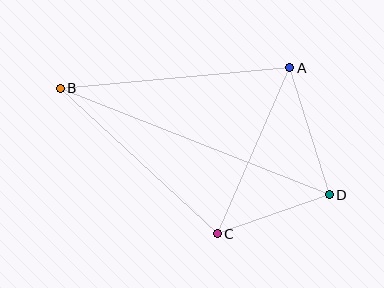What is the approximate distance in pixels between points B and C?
The distance between B and C is approximately 214 pixels.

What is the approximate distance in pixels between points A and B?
The distance between A and B is approximately 230 pixels.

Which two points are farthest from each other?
Points B and D are farthest from each other.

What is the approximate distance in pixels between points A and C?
The distance between A and C is approximately 181 pixels.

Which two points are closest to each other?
Points C and D are closest to each other.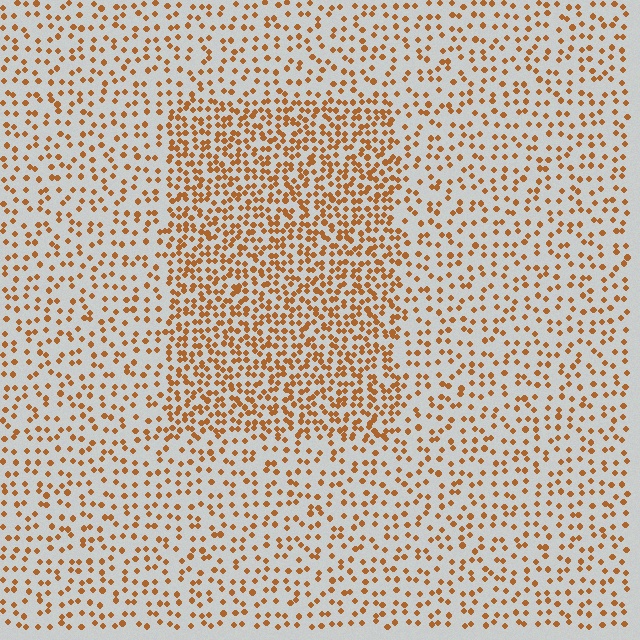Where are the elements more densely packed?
The elements are more densely packed inside the rectangle boundary.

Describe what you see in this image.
The image contains small brown elements arranged at two different densities. A rectangle-shaped region is visible where the elements are more densely packed than the surrounding area.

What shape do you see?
I see a rectangle.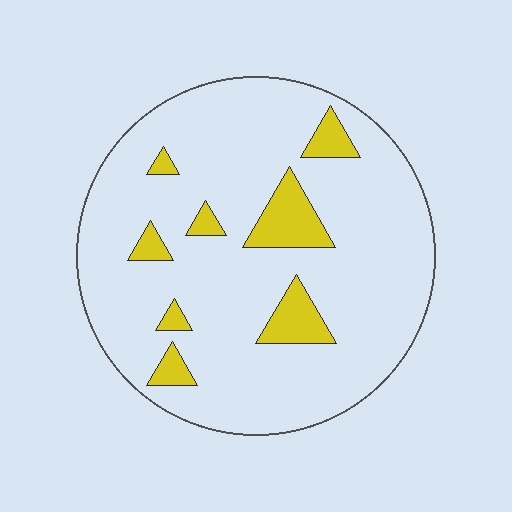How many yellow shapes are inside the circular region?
8.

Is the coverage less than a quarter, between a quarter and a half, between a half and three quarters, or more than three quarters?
Less than a quarter.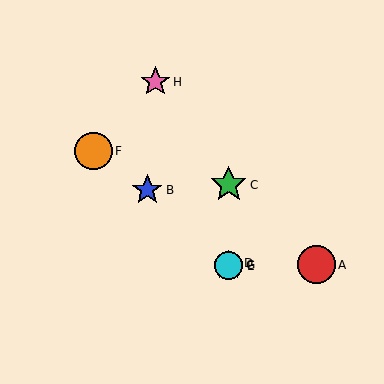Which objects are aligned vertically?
Objects C, D, E, G are aligned vertically.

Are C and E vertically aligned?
Yes, both are at x≈229.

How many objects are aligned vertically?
4 objects (C, D, E, G) are aligned vertically.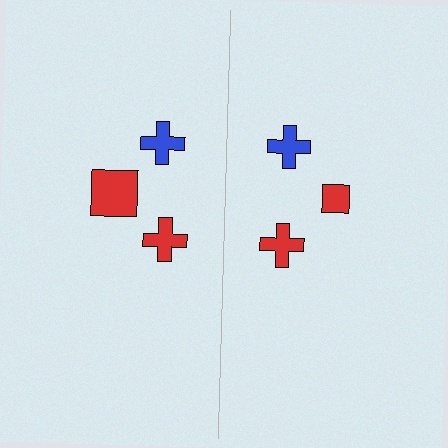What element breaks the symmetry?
The red square on the right side has a different size than its mirror counterpart.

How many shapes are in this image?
There are 6 shapes in this image.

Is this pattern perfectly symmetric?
No, the pattern is not perfectly symmetric. The red square on the right side has a different size than its mirror counterpart.